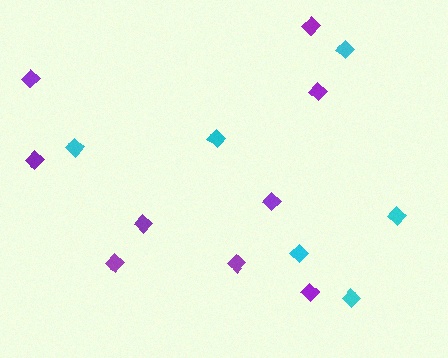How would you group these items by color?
There are 2 groups: one group of cyan diamonds (6) and one group of purple diamonds (9).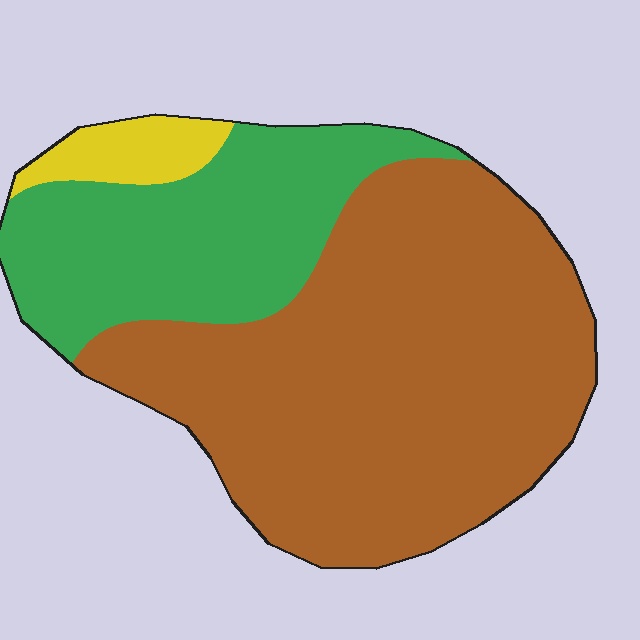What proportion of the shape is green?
Green takes up about one third (1/3) of the shape.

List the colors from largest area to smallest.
From largest to smallest: brown, green, yellow.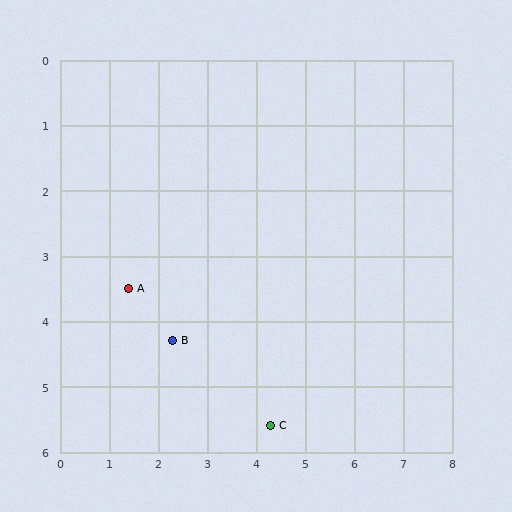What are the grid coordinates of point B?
Point B is at approximately (2.3, 4.3).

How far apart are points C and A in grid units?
Points C and A are about 3.6 grid units apart.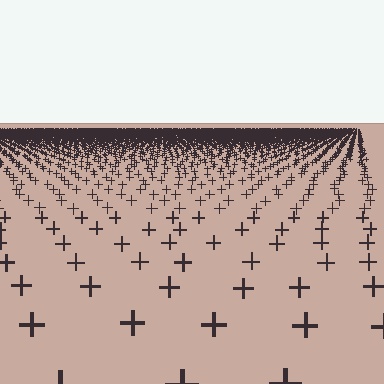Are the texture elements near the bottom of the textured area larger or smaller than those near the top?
Larger. Near the bottom, elements are closer to the viewer and appear at a bigger on-screen size.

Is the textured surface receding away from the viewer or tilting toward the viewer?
The surface is receding away from the viewer. Texture elements get smaller and denser toward the top.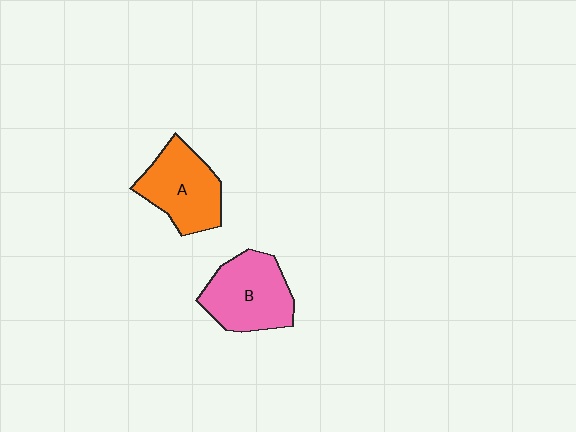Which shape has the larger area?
Shape B (pink).